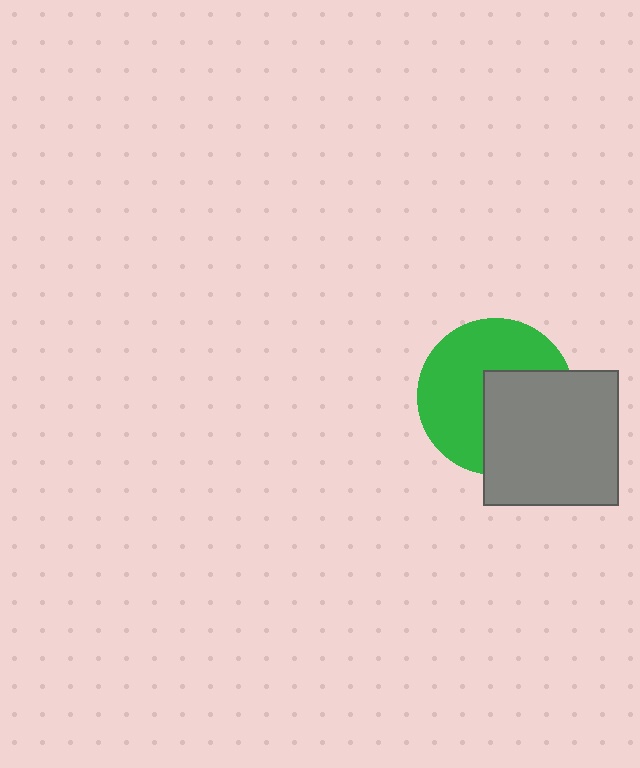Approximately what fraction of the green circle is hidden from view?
Roughly 42% of the green circle is hidden behind the gray square.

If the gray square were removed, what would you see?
You would see the complete green circle.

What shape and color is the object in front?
The object in front is a gray square.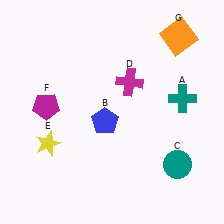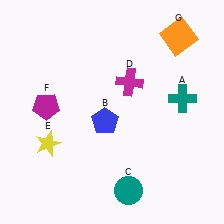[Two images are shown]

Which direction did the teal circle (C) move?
The teal circle (C) moved left.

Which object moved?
The teal circle (C) moved left.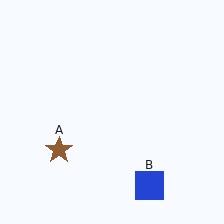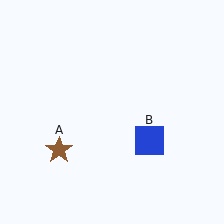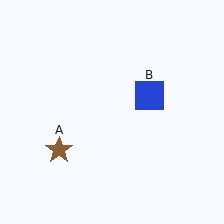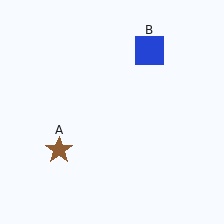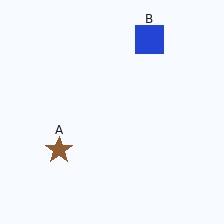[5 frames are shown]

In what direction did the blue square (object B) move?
The blue square (object B) moved up.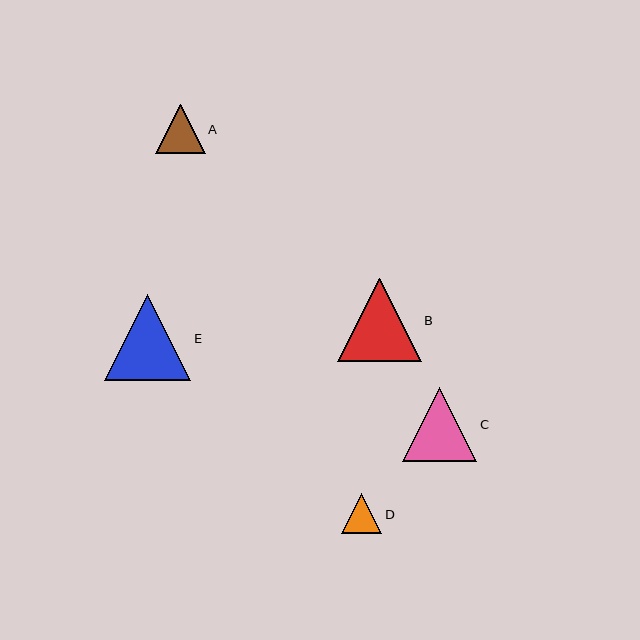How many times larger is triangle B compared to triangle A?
Triangle B is approximately 1.7 times the size of triangle A.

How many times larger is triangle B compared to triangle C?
Triangle B is approximately 1.1 times the size of triangle C.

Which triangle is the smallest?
Triangle D is the smallest with a size of approximately 41 pixels.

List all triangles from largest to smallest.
From largest to smallest: E, B, C, A, D.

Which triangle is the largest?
Triangle E is the largest with a size of approximately 86 pixels.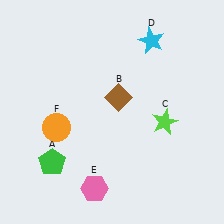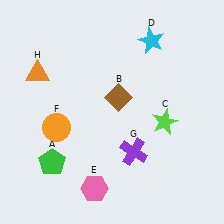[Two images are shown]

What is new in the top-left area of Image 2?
An orange triangle (H) was added in the top-left area of Image 2.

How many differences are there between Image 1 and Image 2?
There are 2 differences between the two images.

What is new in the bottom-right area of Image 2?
A purple cross (G) was added in the bottom-right area of Image 2.